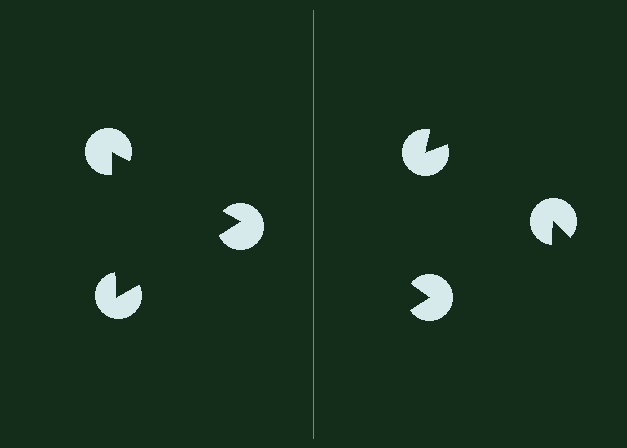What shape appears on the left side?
An illusory triangle.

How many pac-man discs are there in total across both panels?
6 — 3 on each side.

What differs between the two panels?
The pac-man discs are positioned identically on both sides; only the wedge orientations differ. On the left they align to a triangle; on the right they are misaligned.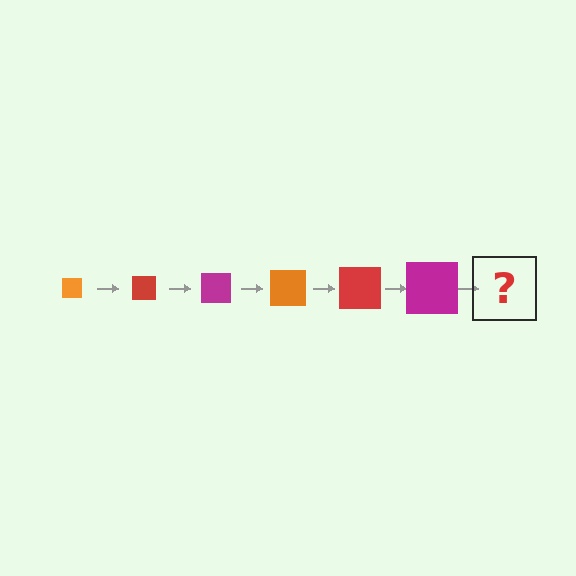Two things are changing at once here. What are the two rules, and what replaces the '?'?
The two rules are that the square grows larger each step and the color cycles through orange, red, and magenta. The '?' should be an orange square, larger than the previous one.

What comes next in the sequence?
The next element should be an orange square, larger than the previous one.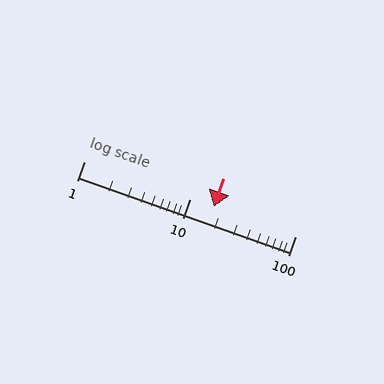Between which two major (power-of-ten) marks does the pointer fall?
The pointer is between 10 and 100.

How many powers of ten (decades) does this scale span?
The scale spans 2 decades, from 1 to 100.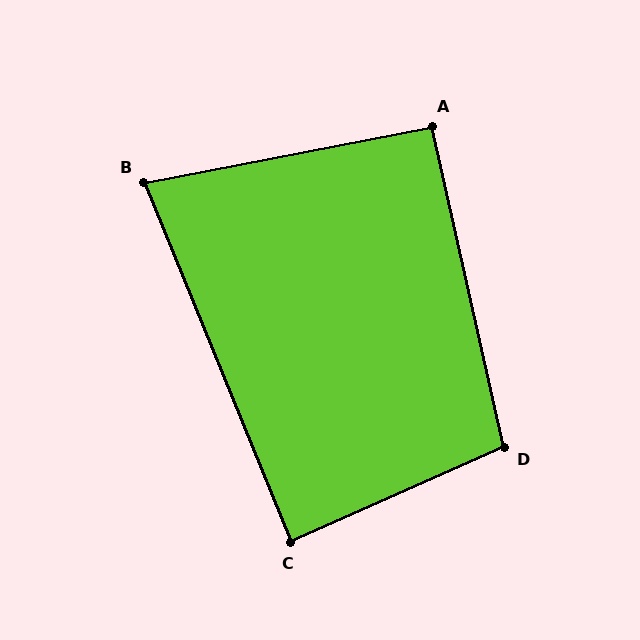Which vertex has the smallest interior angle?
B, at approximately 79 degrees.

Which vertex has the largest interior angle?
D, at approximately 101 degrees.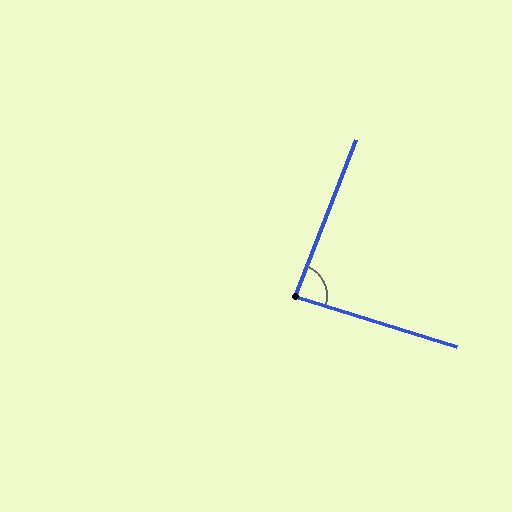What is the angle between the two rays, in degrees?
Approximately 86 degrees.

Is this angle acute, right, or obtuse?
It is approximately a right angle.